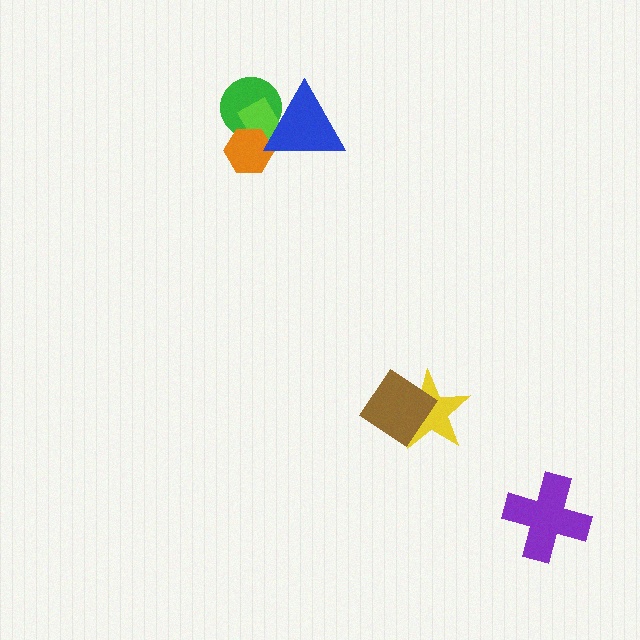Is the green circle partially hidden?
Yes, it is partially covered by another shape.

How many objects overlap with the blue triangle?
3 objects overlap with the blue triangle.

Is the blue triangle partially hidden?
No, no other shape covers it.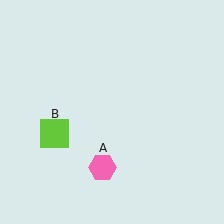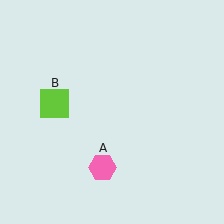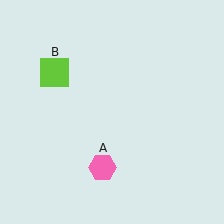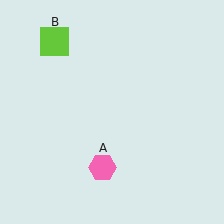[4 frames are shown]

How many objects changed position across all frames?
1 object changed position: lime square (object B).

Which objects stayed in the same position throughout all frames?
Pink hexagon (object A) remained stationary.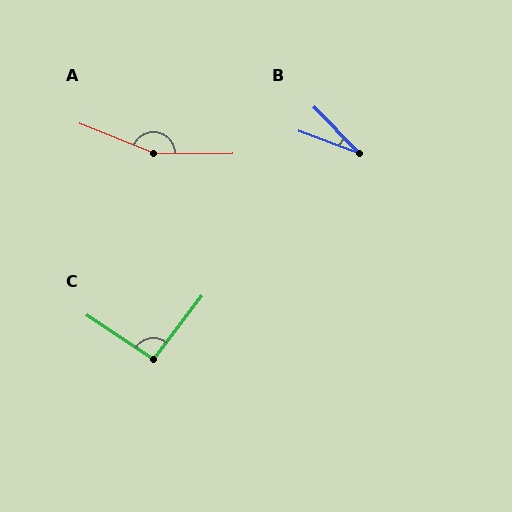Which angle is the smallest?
B, at approximately 25 degrees.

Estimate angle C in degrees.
Approximately 94 degrees.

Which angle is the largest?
A, at approximately 158 degrees.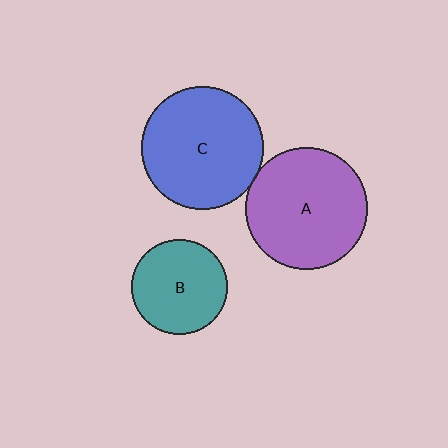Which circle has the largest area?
Circle C (blue).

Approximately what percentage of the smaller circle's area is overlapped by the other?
Approximately 5%.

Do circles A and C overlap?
Yes.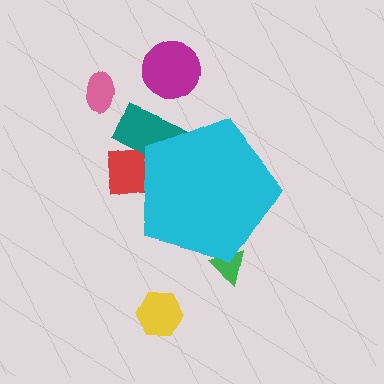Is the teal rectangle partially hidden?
Yes, the teal rectangle is partially hidden behind the cyan pentagon.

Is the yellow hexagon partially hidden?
No, the yellow hexagon is fully visible.